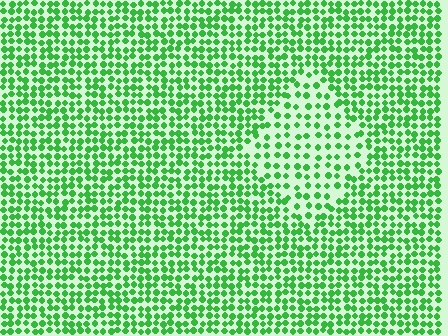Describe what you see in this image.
The image contains small green elements arranged at two different densities. A diamond-shaped region is visible where the elements are less densely packed than the surrounding area.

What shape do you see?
I see a diamond.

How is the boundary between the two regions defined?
The boundary is defined by a change in element density (approximately 1.8x ratio). All elements are the same color, size, and shape.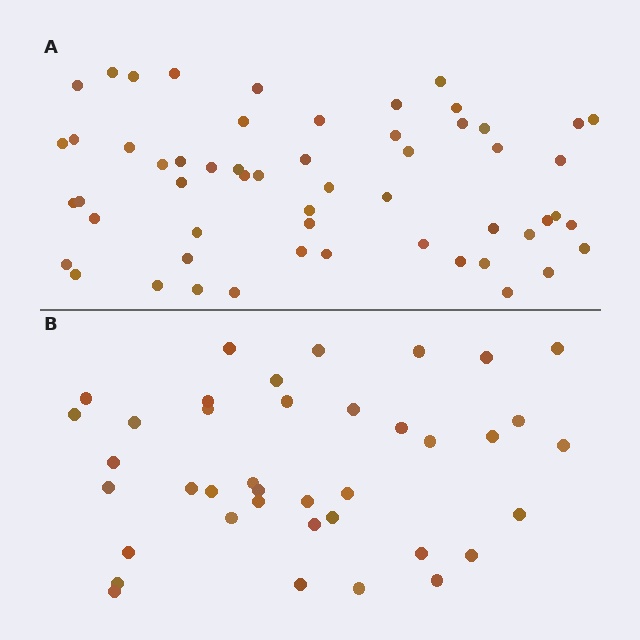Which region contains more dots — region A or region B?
Region A (the top region) has more dots.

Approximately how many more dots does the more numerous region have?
Region A has approximately 15 more dots than region B.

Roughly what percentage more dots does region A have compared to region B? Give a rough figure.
About 45% more.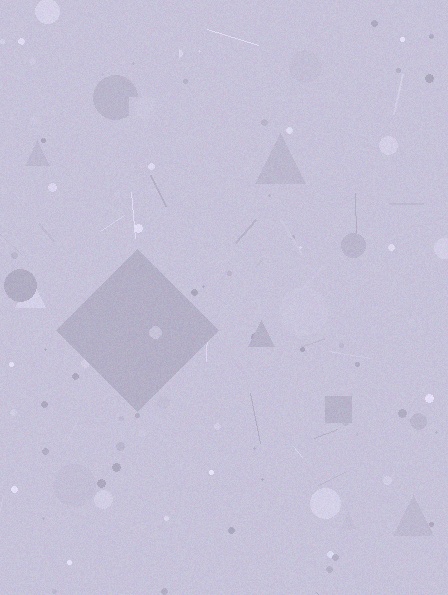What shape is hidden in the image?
A diamond is hidden in the image.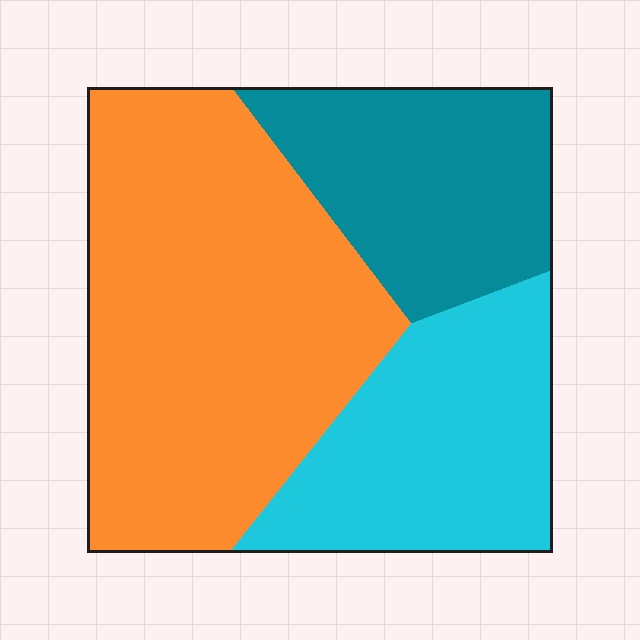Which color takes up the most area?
Orange, at roughly 50%.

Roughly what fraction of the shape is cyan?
Cyan takes up about one quarter (1/4) of the shape.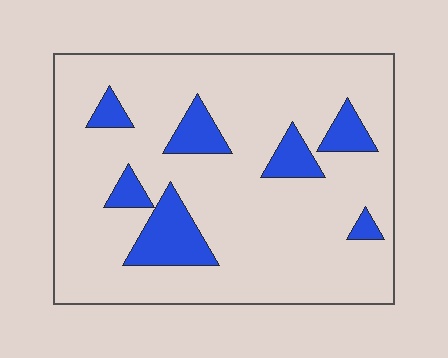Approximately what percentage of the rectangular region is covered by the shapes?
Approximately 15%.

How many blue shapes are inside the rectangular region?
7.